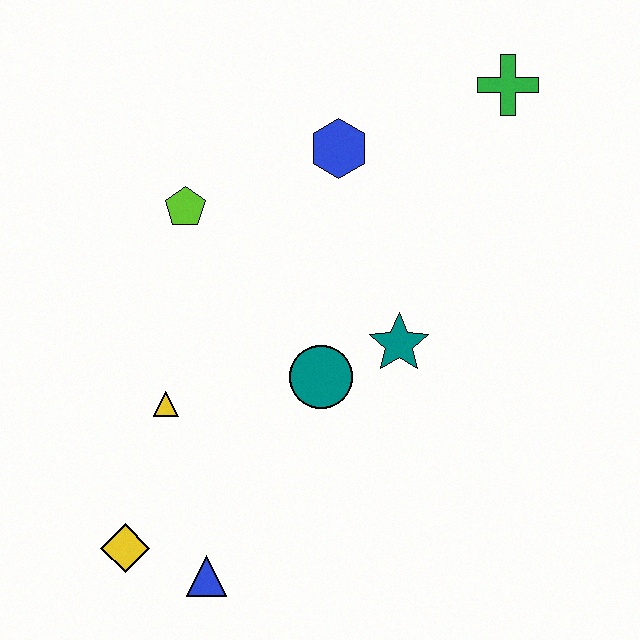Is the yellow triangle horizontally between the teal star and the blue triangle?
No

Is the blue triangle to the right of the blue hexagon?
No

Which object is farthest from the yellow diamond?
The green cross is farthest from the yellow diamond.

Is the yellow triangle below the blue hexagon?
Yes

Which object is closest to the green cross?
The blue hexagon is closest to the green cross.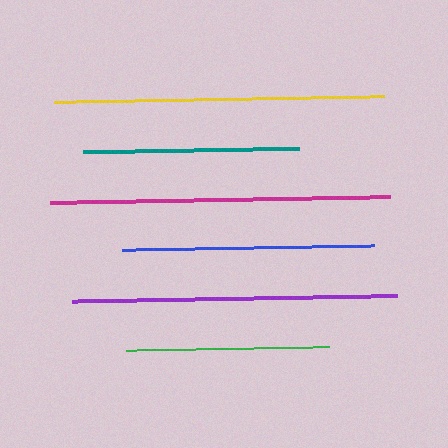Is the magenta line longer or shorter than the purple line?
The magenta line is longer than the purple line.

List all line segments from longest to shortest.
From longest to shortest: magenta, yellow, purple, blue, teal, green.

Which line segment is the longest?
The magenta line is the longest at approximately 340 pixels.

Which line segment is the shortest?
The green line is the shortest at approximately 204 pixels.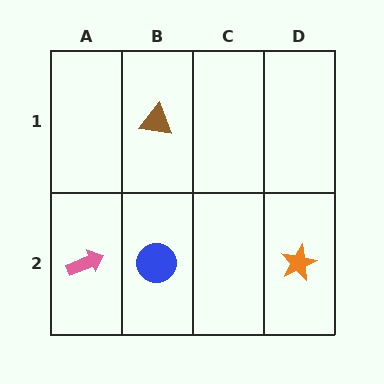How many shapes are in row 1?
1 shape.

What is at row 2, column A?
A pink arrow.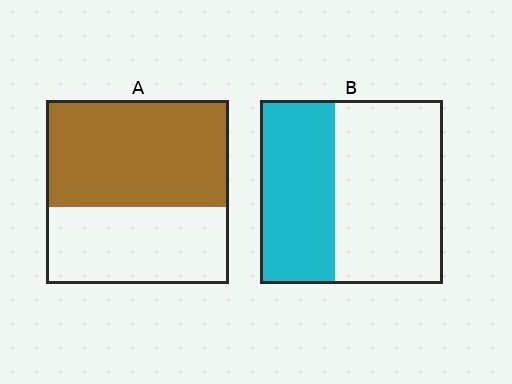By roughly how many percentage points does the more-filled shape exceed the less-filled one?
By roughly 15 percentage points (A over B).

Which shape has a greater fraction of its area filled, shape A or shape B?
Shape A.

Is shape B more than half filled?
No.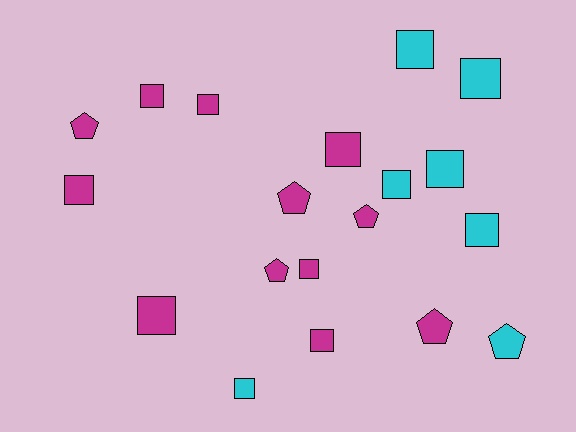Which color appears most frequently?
Magenta, with 12 objects.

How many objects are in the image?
There are 19 objects.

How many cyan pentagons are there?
There is 1 cyan pentagon.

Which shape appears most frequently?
Square, with 13 objects.